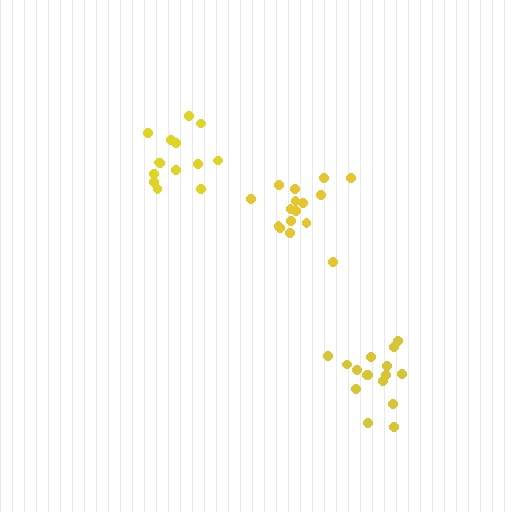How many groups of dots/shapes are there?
There are 3 groups.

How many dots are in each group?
Group 1: 16 dots, Group 2: 16 dots, Group 3: 14 dots (46 total).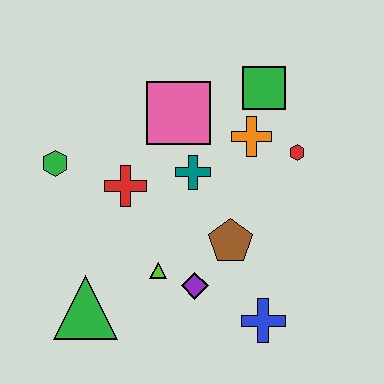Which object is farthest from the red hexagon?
The green triangle is farthest from the red hexagon.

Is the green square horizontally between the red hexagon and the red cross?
Yes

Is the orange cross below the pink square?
Yes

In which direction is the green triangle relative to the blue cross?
The green triangle is to the left of the blue cross.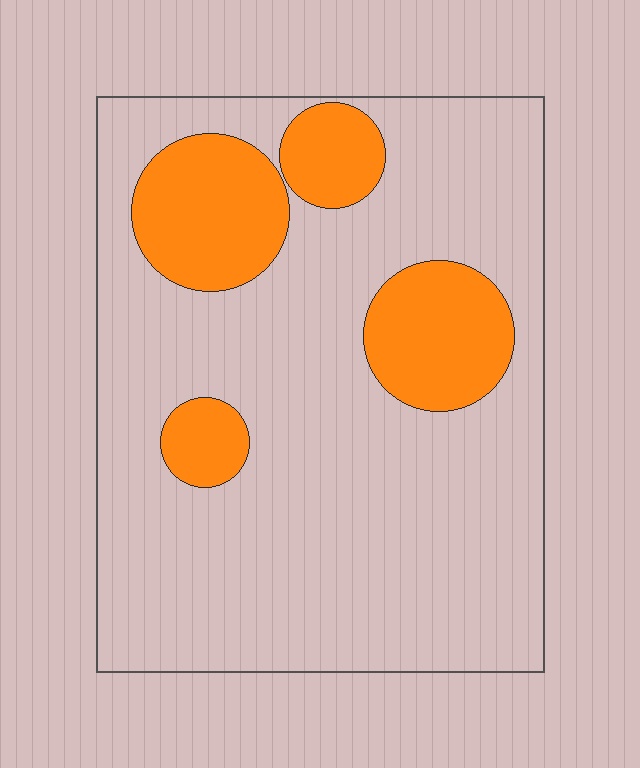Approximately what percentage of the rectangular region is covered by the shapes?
Approximately 20%.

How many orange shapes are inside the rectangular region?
4.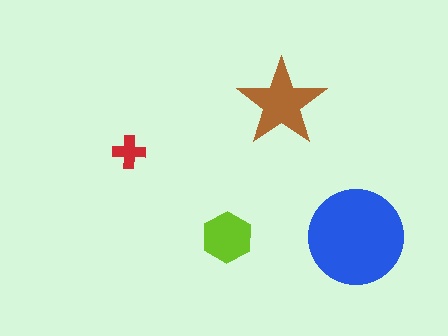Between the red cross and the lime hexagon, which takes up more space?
The lime hexagon.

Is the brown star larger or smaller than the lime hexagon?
Larger.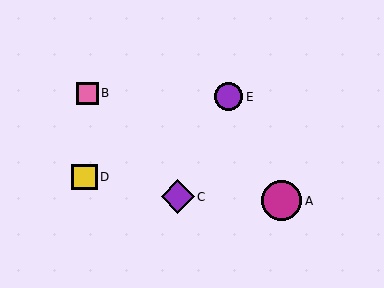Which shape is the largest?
The magenta circle (labeled A) is the largest.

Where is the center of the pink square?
The center of the pink square is at (87, 93).